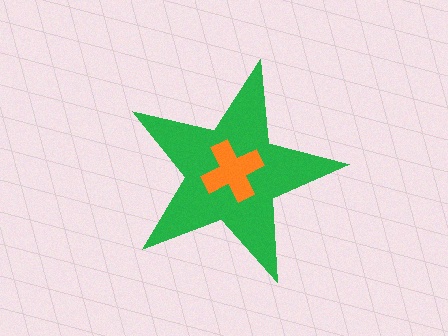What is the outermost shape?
The green star.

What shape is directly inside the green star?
The orange cross.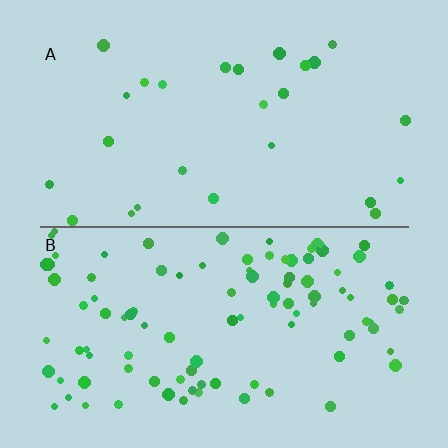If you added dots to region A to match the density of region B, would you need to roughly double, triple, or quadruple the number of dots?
Approximately quadruple.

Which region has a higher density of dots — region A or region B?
B (the bottom).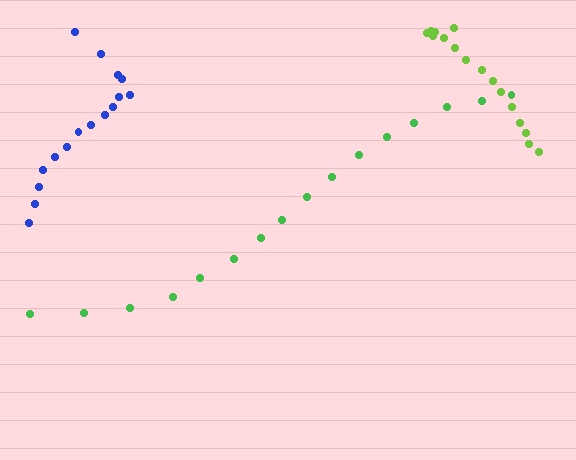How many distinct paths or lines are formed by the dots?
There are 3 distinct paths.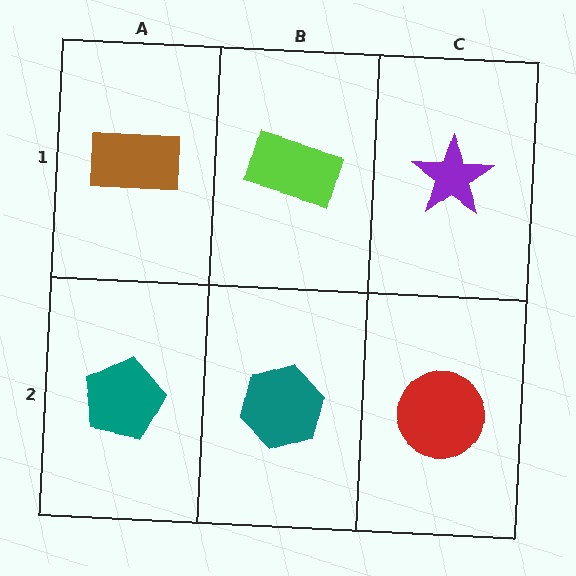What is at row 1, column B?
A lime rectangle.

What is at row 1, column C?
A purple star.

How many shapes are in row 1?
3 shapes.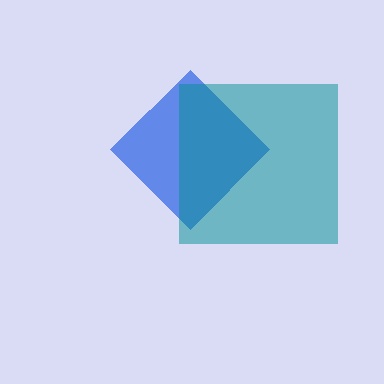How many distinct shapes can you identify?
There are 2 distinct shapes: a blue diamond, a teal square.